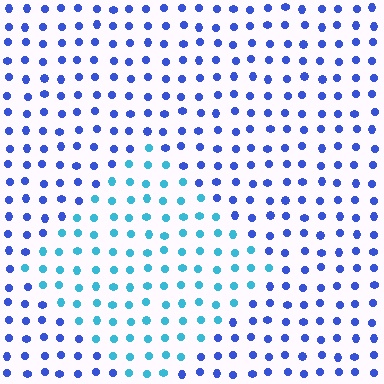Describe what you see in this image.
The image is filled with small blue elements in a uniform arrangement. A diamond-shaped region is visible where the elements are tinted to a slightly different hue, forming a subtle color boundary.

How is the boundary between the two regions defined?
The boundary is defined purely by a slight shift in hue (about 40 degrees). Spacing, size, and orientation are identical on both sides.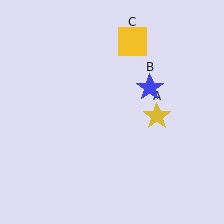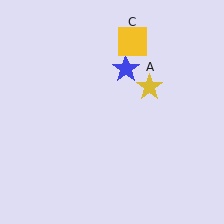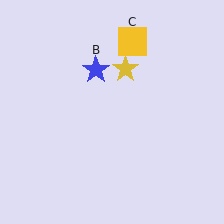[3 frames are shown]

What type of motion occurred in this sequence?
The yellow star (object A), blue star (object B) rotated counterclockwise around the center of the scene.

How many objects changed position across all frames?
2 objects changed position: yellow star (object A), blue star (object B).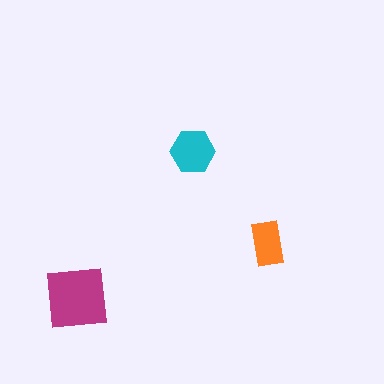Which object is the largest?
The magenta square.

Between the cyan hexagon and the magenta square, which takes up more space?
The magenta square.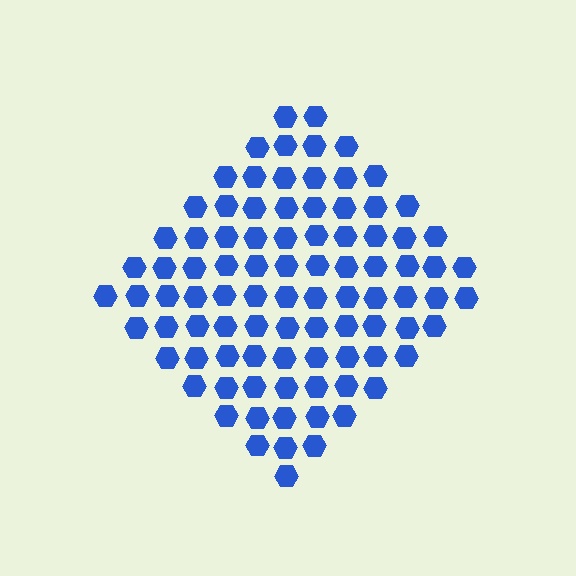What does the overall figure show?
The overall figure shows a diamond.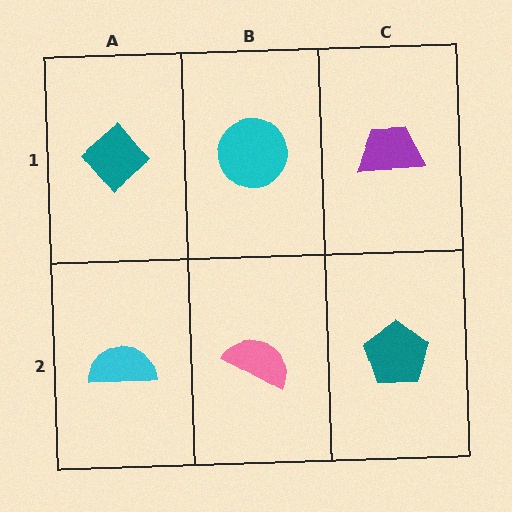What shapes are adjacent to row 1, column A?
A cyan semicircle (row 2, column A), a cyan circle (row 1, column B).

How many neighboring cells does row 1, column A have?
2.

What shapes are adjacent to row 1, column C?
A teal pentagon (row 2, column C), a cyan circle (row 1, column B).